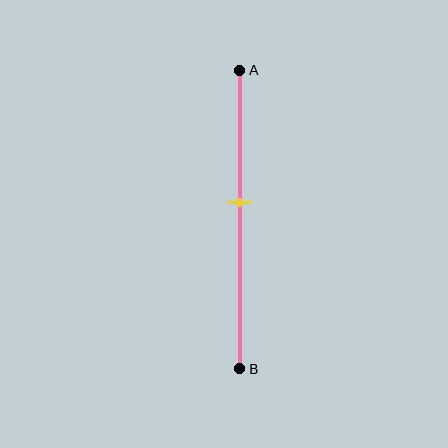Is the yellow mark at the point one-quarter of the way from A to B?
No, the mark is at about 45% from A, not at the 25% one-quarter point.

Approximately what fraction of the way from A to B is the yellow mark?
The yellow mark is approximately 45% of the way from A to B.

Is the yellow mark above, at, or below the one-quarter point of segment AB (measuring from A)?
The yellow mark is below the one-quarter point of segment AB.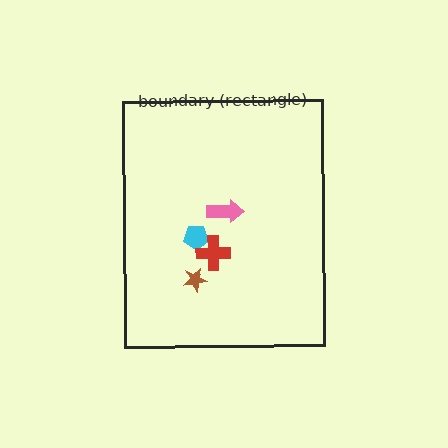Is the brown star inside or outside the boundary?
Inside.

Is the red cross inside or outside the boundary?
Inside.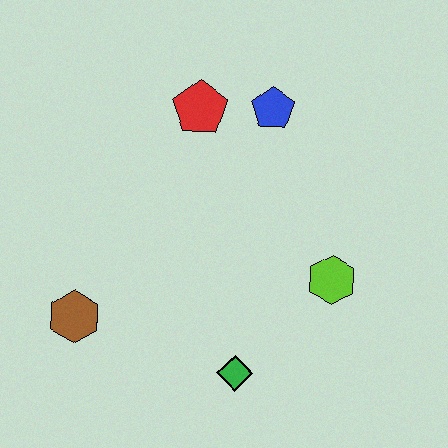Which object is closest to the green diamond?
The lime hexagon is closest to the green diamond.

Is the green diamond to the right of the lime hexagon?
No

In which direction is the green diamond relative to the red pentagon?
The green diamond is below the red pentagon.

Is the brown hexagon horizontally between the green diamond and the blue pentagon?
No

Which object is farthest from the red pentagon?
The green diamond is farthest from the red pentagon.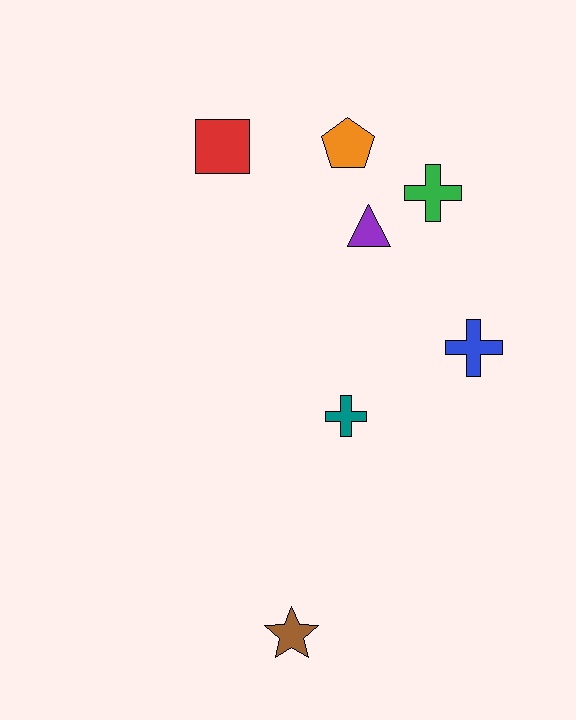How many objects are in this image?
There are 7 objects.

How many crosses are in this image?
There are 3 crosses.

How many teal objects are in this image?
There is 1 teal object.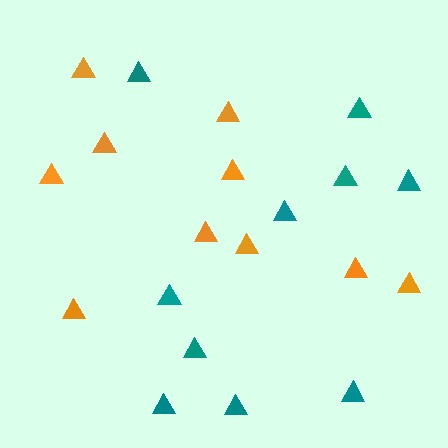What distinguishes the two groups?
There are 2 groups: one group of orange triangles (10) and one group of teal triangles (10).